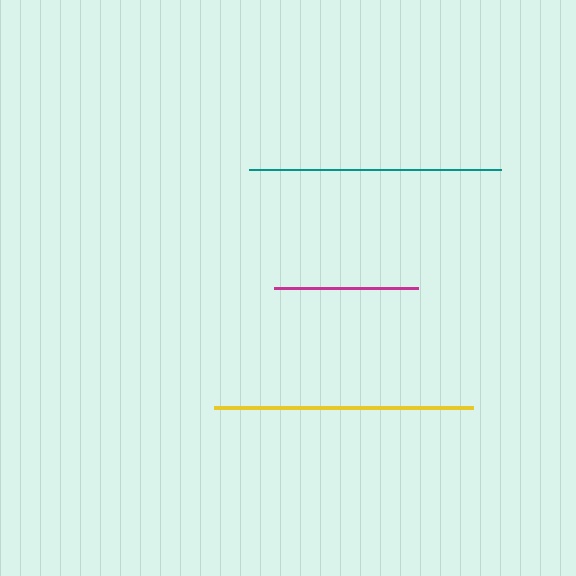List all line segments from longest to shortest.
From longest to shortest: yellow, teal, magenta.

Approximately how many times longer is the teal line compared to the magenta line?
The teal line is approximately 1.8 times the length of the magenta line.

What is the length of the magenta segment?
The magenta segment is approximately 144 pixels long.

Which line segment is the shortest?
The magenta line is the shortest at approximately 144 pixels.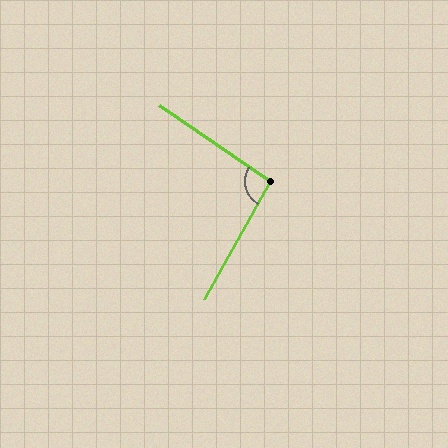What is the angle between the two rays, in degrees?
Approximately 95 degrees.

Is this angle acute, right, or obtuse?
It is obtuse.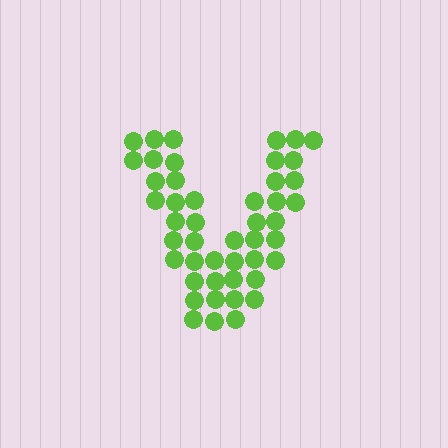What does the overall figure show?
The overall figure shows the letter V.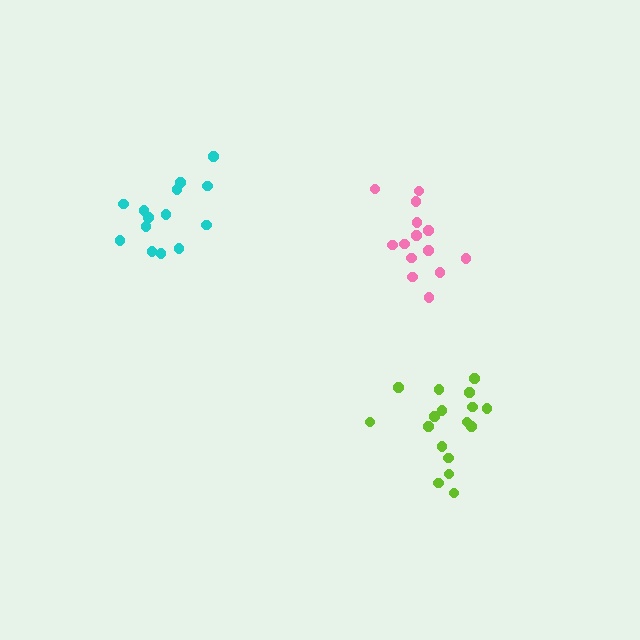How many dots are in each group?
Group 1: 17 dots, Group 2: 14 dots, Group 3: 14 dots (45 total).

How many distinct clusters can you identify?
There are 3 distinct clusters.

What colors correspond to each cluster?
The clusters are colored: lime, cyan, pink.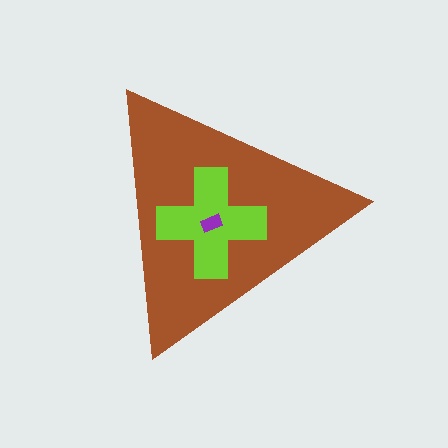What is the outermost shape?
The brown triangle.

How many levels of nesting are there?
3.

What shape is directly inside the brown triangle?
The lime cross.